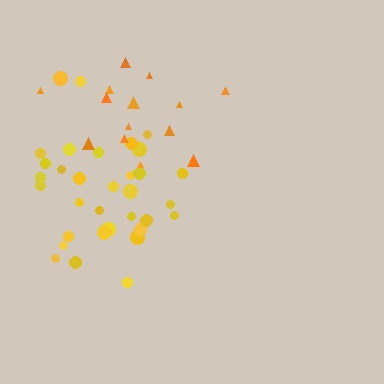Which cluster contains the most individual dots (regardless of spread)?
Yellow (35).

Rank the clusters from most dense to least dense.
yellow, orange.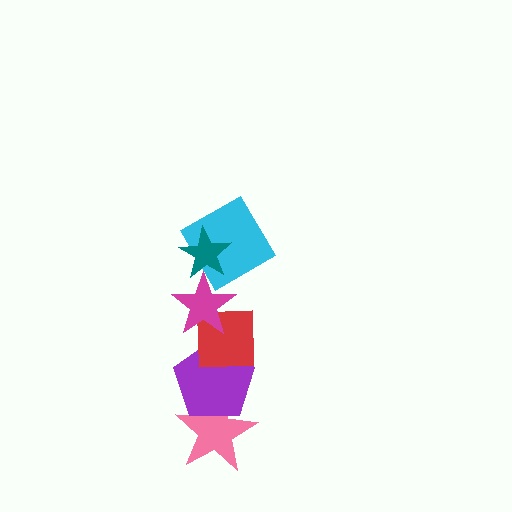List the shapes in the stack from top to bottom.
From top to bottom: the teal star, the cyan square, the magenta star, the red square, the purple pentagon, the pink star.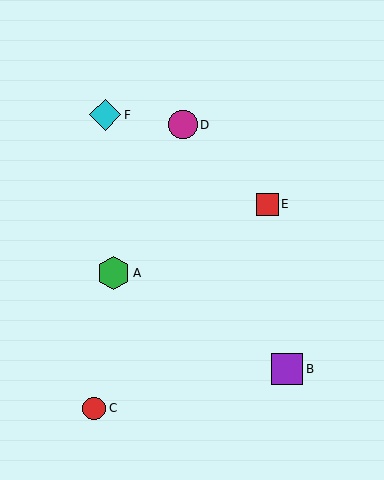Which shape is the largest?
The green hexagon (labeled A) is the largest.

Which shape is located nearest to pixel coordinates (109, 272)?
The green hexagon (labeled A) at (114, 273) is nearest to that location.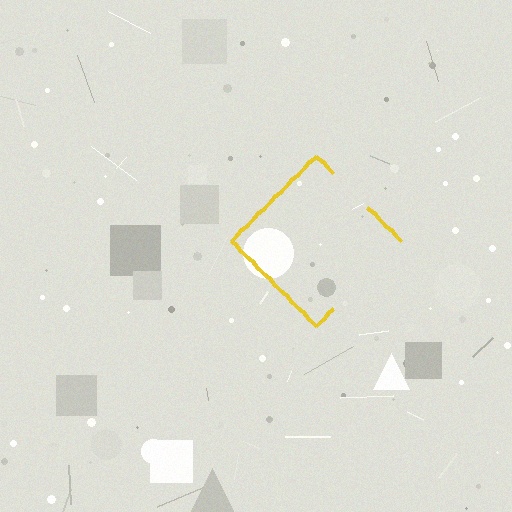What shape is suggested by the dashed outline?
The dashed outline suggests a diamond.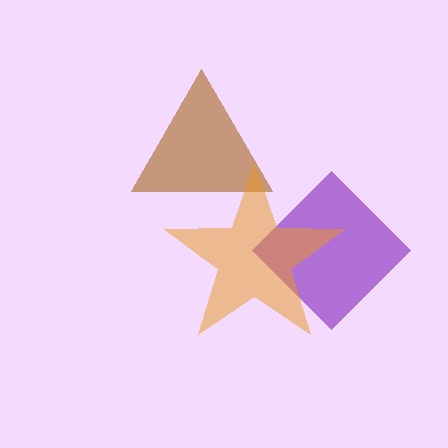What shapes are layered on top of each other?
The layered shapes are: a brown triangle, a purple diamond, an orange star.